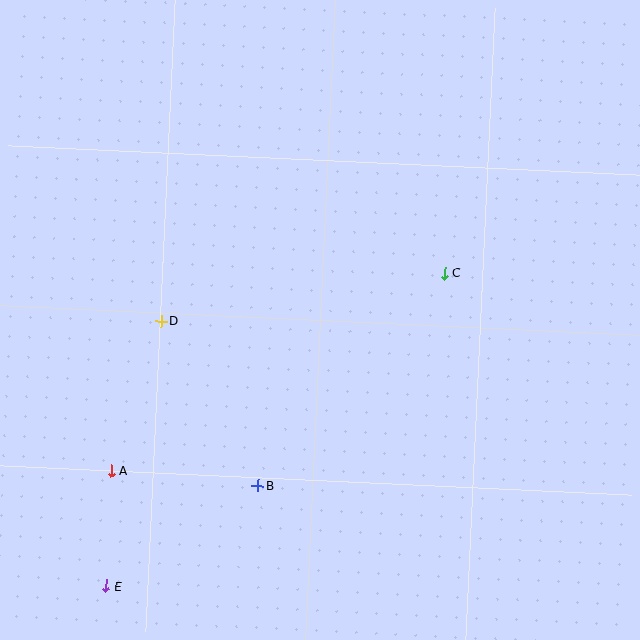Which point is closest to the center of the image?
Point C at (445, 273) is closest to the center.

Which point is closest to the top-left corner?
Point D is closest to the top-left corner.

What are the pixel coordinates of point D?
Point D is at (161, 321).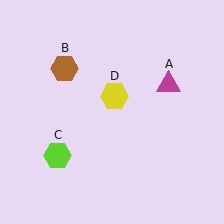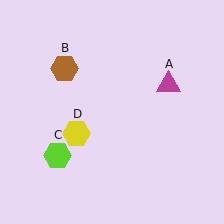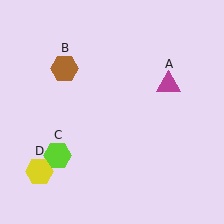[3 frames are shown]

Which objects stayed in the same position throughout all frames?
Magenta triangle (object A) and brown hexagon (object B) and lime hexagon (object C) remained stationary.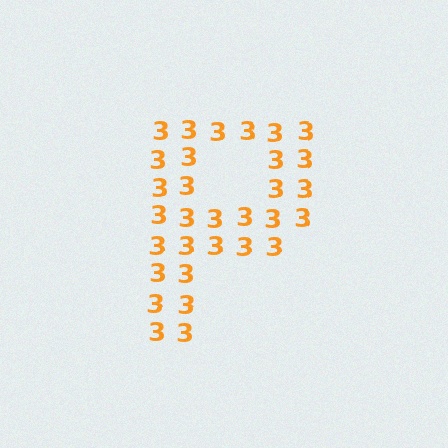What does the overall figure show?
The overall figure shows the letter P.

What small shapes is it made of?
It is made of small digit 3's.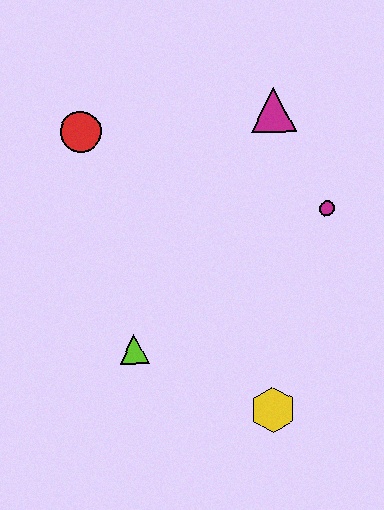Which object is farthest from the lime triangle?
The magenta triangle is farthest from the lime triangle.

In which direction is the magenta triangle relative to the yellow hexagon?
The magenta triangle is above the yellow hexagon.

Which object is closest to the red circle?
The magenta triangle is closest to the red circle.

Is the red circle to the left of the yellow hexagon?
Yes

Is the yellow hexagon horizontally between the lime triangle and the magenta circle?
Yes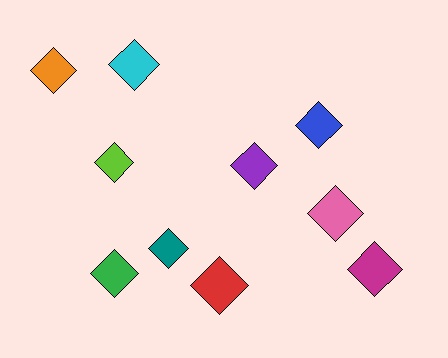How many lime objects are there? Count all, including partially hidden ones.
There is 1 lime object.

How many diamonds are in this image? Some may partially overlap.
There are 10 diamonds.